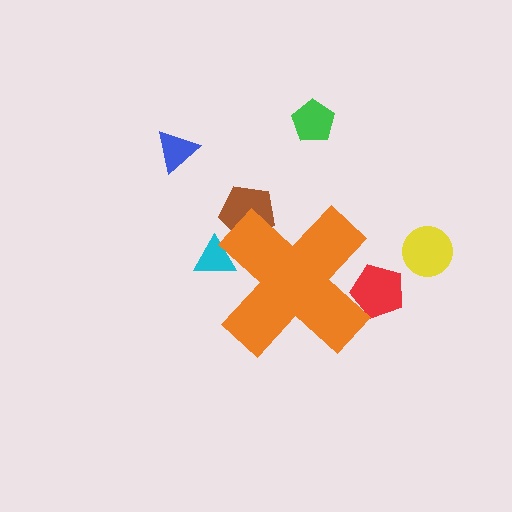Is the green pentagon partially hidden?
No, the green pentagon is fully visible.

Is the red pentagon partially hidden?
Yes, the red pentagon is partially hidden behind the orange cross.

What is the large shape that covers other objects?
An orange cross.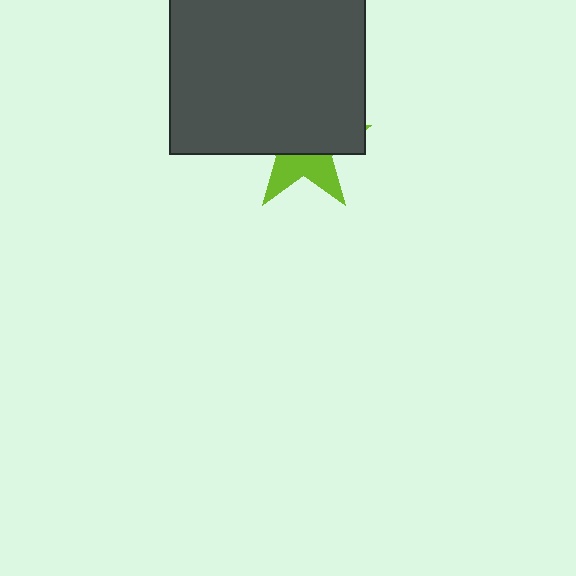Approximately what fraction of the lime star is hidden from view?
Roughly 62% of the lime star is hidden behind the dark gray rectangle.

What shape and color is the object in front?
The object in front is a dark gray rectangle.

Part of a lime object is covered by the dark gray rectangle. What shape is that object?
It is a star.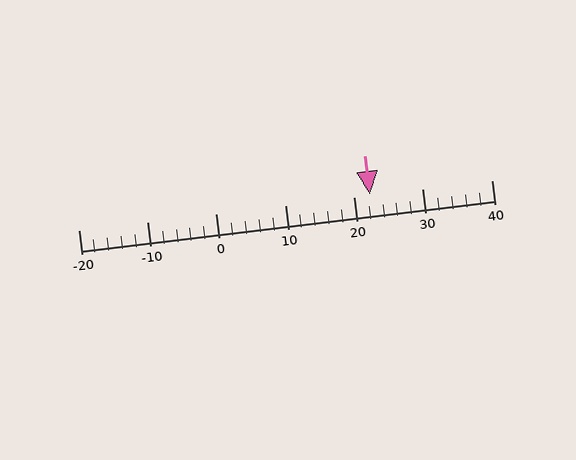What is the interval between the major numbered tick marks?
The major tick marks are spaced 10 units apart.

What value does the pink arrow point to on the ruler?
The pink arrow points to approximately 22.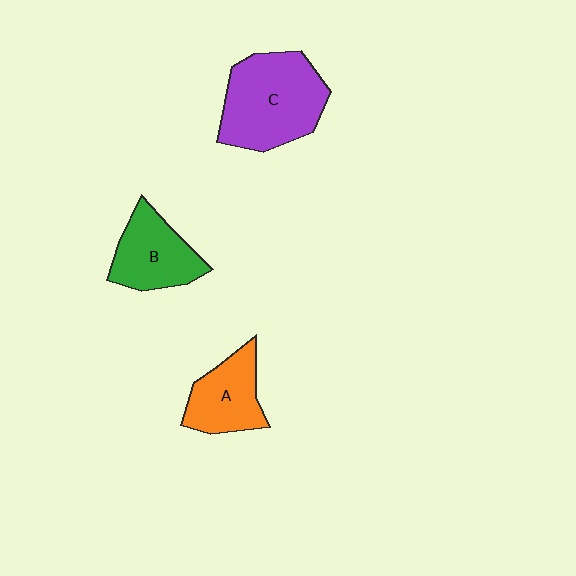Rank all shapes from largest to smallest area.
From largest to smallest: C (purple), B (green), A (orange).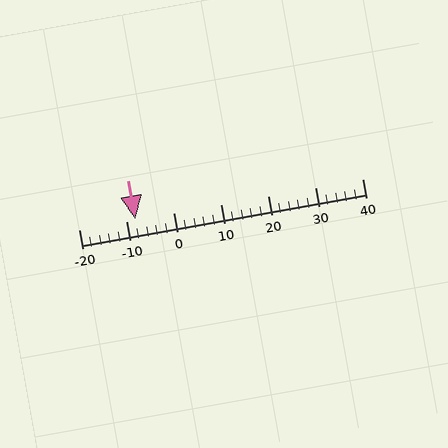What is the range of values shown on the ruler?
The ruler shows values from -20 to 40.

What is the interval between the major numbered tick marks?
The major tick marks are spaced 10 units apart.